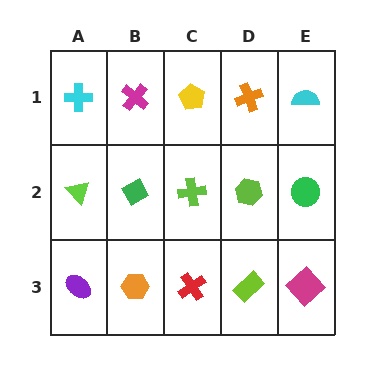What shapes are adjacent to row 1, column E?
A green circle (row 2, column E), an orange cross (row 1, column D).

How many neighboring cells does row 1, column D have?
3.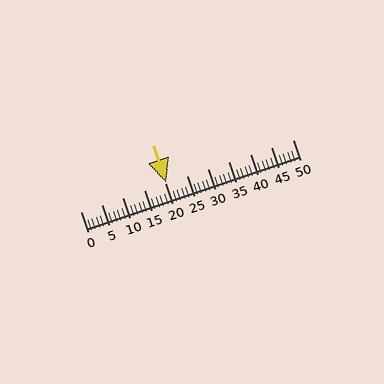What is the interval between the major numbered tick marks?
The major tick marks are spaced 5 units apart.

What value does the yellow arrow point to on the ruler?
The yellow arrow points to approximately 20.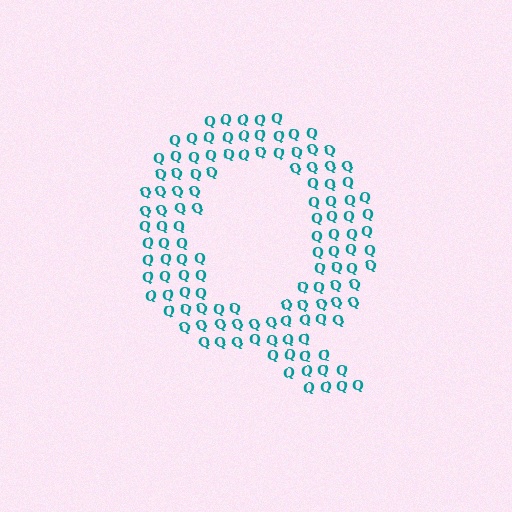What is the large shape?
The large shape is the letter Q.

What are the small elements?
The small elements are letter Q's.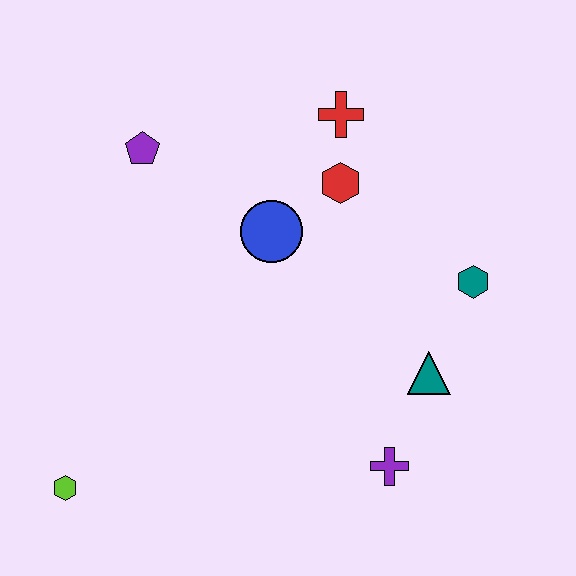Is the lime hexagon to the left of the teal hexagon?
Yes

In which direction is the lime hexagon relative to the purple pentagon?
The lime hexagon is below the purple pentagon.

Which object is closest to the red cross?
The red hexagon is closest to the red cross.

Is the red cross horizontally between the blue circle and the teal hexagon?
Yes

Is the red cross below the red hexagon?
No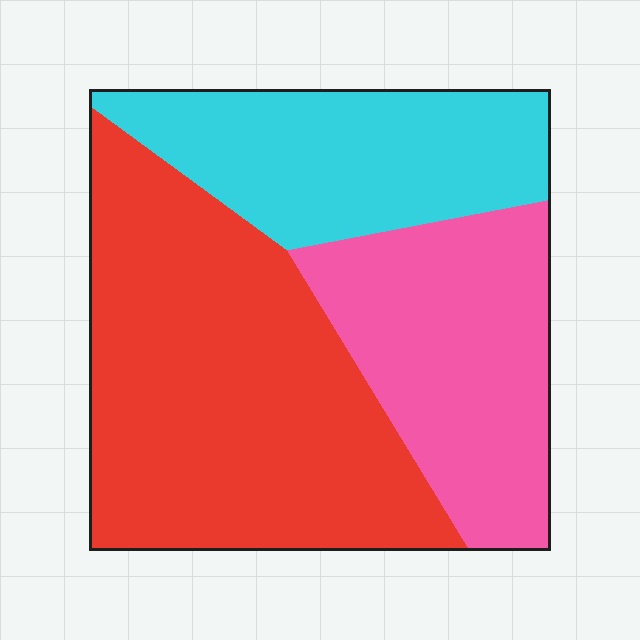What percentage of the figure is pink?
Pink takes up between a sixth and a third of the figure.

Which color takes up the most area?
Red, at roughly 45%.